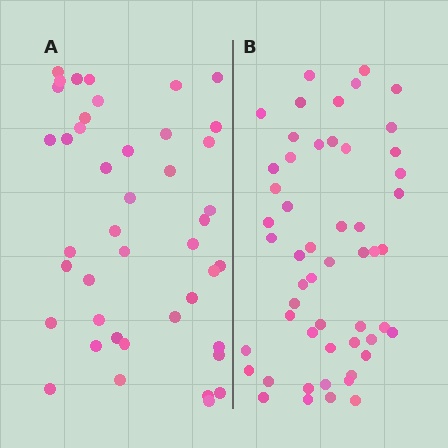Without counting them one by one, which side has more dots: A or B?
Region B (the right region) has more dots.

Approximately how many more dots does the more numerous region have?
Region B has roughly 10 or so more dots than region A.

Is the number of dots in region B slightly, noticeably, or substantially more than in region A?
Region B has only slightly more — the two regions are fairly close. The ratio is roughly 1.2 to 1.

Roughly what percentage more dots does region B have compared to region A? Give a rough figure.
About 25% more.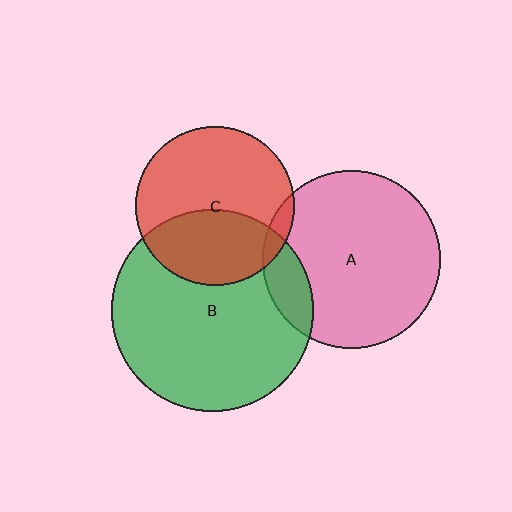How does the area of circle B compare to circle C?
Approximately 1.6 times.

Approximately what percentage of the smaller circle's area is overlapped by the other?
Approximately 40%.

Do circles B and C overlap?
Yes.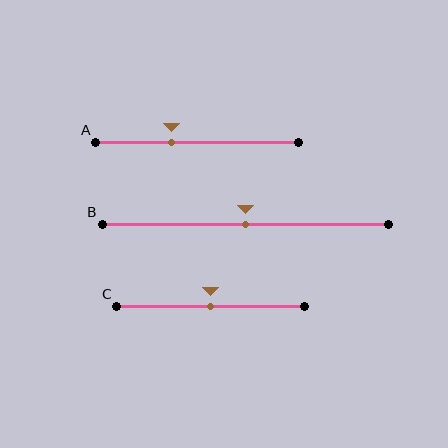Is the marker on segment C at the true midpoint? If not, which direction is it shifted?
Yes, the marker on segment C is at the true midpoint.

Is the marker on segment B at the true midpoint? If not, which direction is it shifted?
Yes, the marker on segment B is at the true midpoint.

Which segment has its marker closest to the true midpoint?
Segment B has its marker closest to the true midpoint.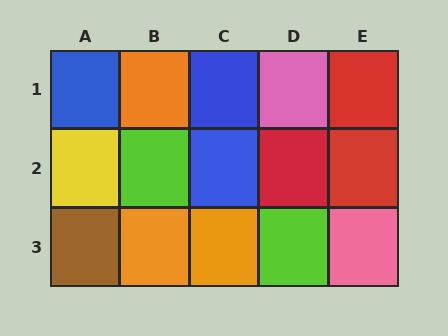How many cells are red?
3 cells are red.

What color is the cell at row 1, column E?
Red.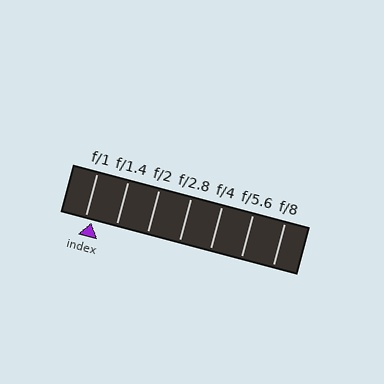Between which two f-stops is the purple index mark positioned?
The index mark is between f/1 and f/1.4.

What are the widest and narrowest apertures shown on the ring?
The widest aperture shown is f/1 and the narrowest is f/8.